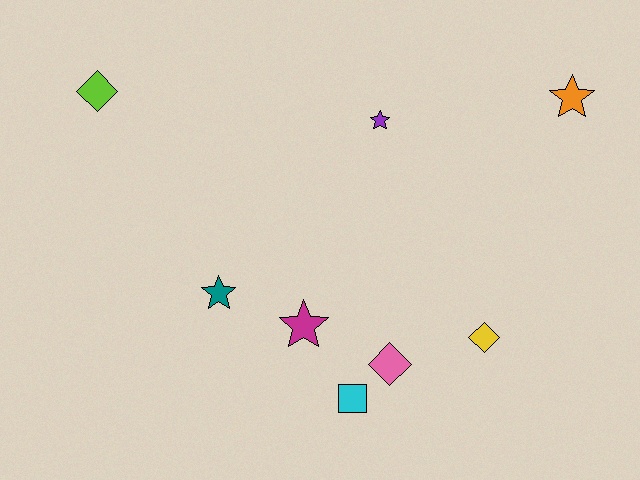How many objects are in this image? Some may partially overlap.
There are 8 objects.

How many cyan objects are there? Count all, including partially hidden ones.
There is 1 cyan object.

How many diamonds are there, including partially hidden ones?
There are 3 diamonds.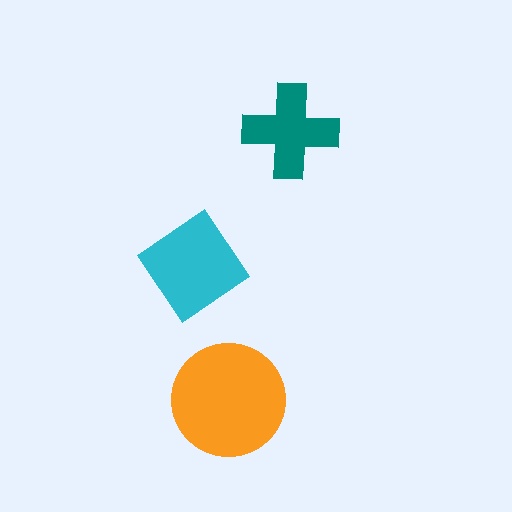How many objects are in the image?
There are 3 objects in the image.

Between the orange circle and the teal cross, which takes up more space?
The orange circle.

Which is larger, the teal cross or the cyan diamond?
The cyan diamond.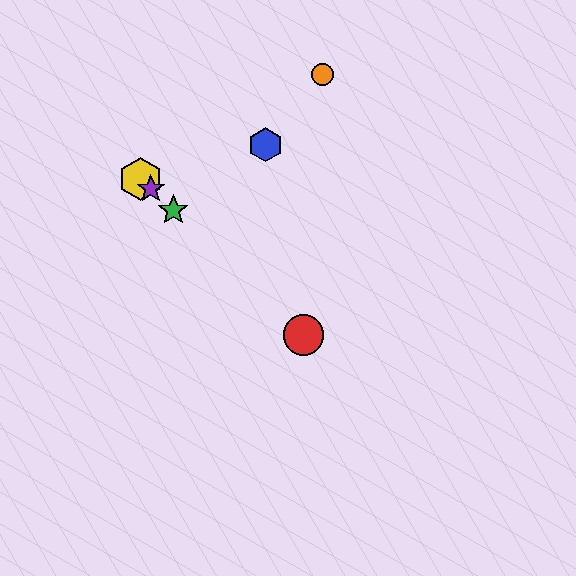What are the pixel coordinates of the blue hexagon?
The blue hexagon is at (265, 145).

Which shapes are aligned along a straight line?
The red circle, the green star, the yellow hexagon, the purple star are aligned along a straight line.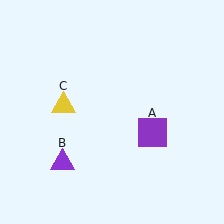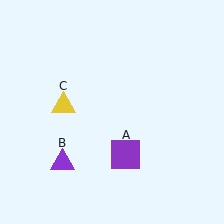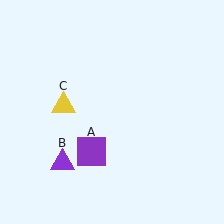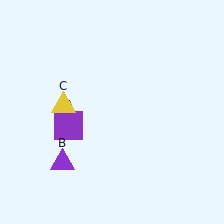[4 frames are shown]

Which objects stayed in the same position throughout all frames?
Purple triangle (object B) and yellow triangle (object C) remained stationary.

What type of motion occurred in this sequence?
The purple square (object A) rotated clockwise around the center of the scene.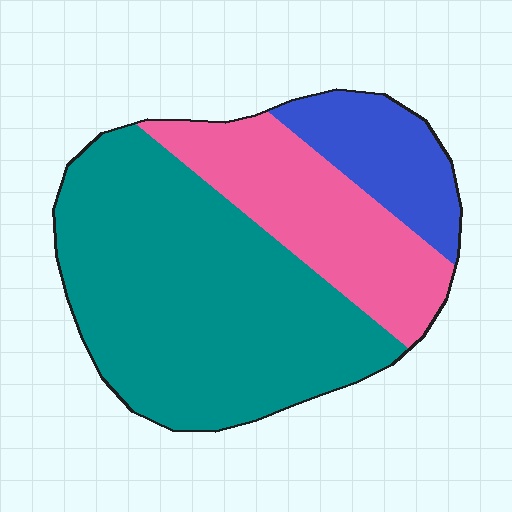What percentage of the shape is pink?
Pink takes up about one quarter (1/4) of the shape.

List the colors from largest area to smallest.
From largest to smallest: teal, pink, blue.